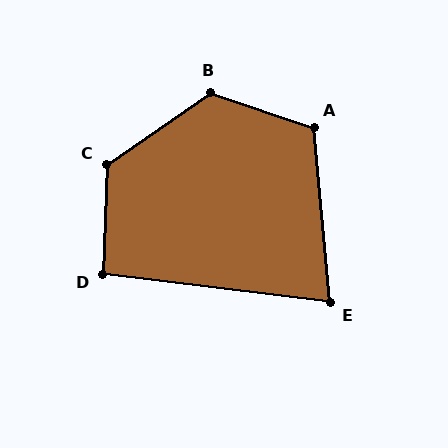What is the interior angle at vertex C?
Approximately 127 degrees (obtuse).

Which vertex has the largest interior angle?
B, at approximately 127 degrees.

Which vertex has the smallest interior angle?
E, at approximately 78 degrees.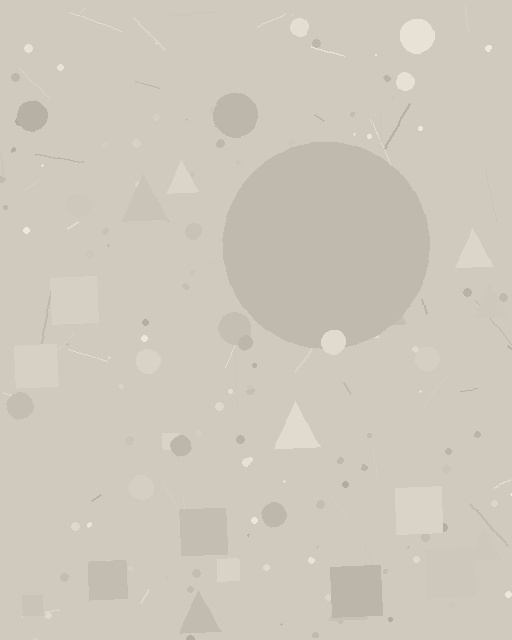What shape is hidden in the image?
A circle is hidden in the image.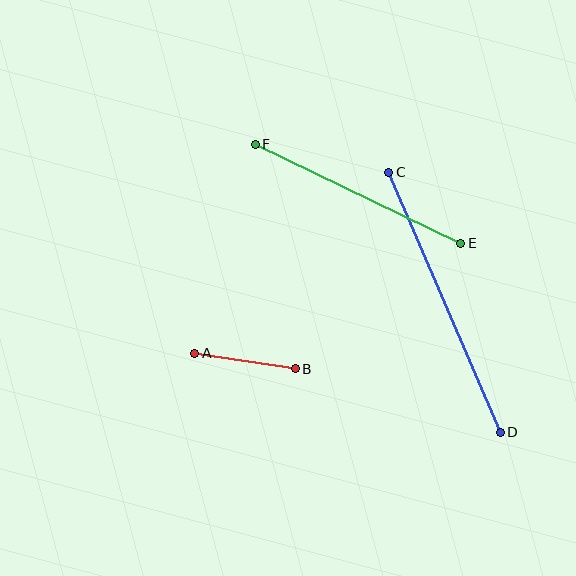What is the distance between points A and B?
The distance is approximately 102 pixels.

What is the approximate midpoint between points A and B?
The midpoint is at approximately (245, 361) pixels.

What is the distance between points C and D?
The distance is approximately 283 pixels.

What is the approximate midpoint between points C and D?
The midpoint is at approximately (444, 302) pixels.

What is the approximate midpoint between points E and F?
The midpoint is at approximately (358, 194) pixels.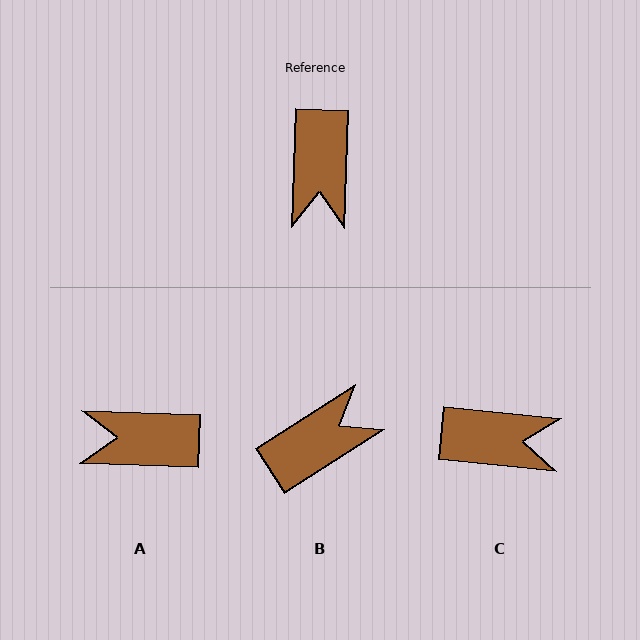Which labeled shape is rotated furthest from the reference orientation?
B, about 124 degrees away.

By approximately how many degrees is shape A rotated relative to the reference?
Approximately 90 degrees clockwise.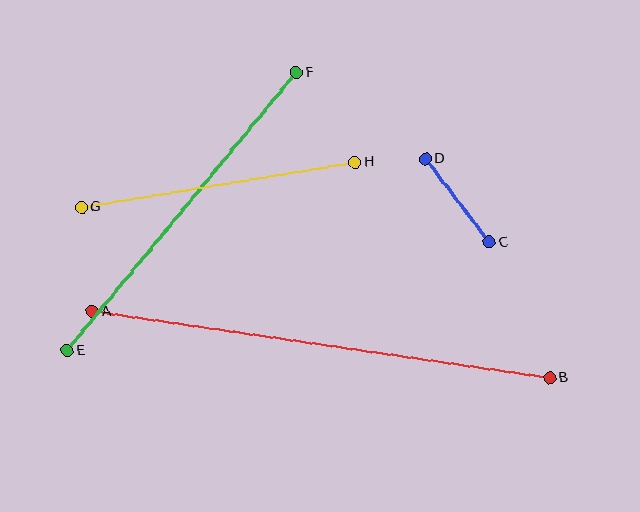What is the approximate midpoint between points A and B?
The midpoint is at approximately (321, 344) pixels.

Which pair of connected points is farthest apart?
Points A and B are farthest apart.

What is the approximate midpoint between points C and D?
The midpoint is at approximately (457, 200) pixels.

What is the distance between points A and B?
The distance is approximately 462 pixels.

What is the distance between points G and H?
The distance is approximately 278 pixels.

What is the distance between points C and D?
The distance is approximately 105 pixels.